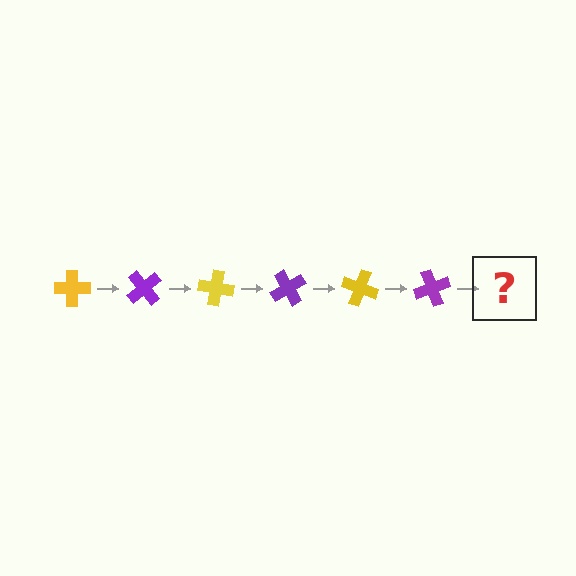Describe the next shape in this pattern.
It should be a yellow cross, rotated 300 degrees from the start.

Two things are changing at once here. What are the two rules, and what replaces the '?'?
The two rules are that it rotates 50 degrees each step and the color cycles through yellow and purple. The '?' should be a yellow cross, rotated 300 degrees from the start.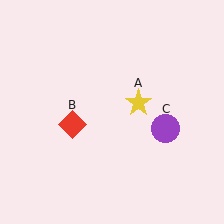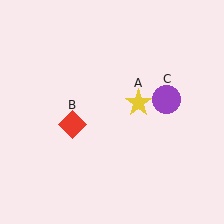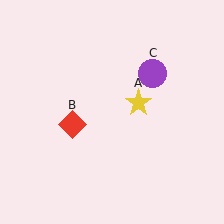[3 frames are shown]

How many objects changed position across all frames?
1 object changed position: purple circle (object C).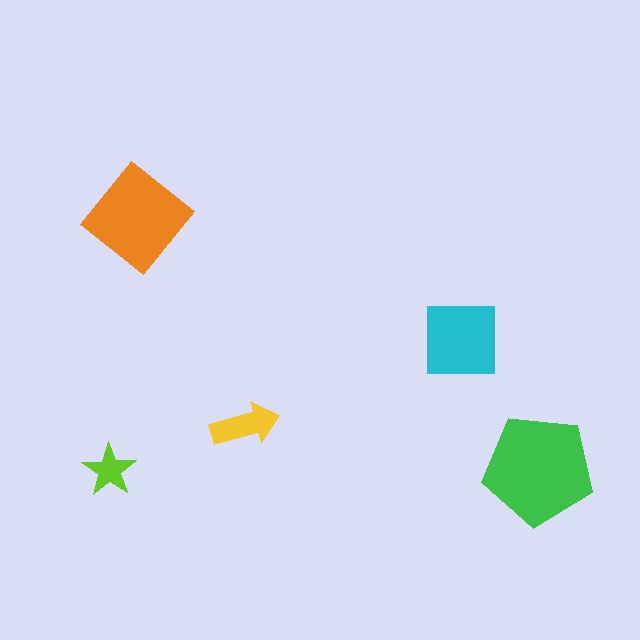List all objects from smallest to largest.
The lime star, the yellow arrow, the cyan square, the orange diamond, the green pentagon.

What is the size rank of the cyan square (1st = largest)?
3rd.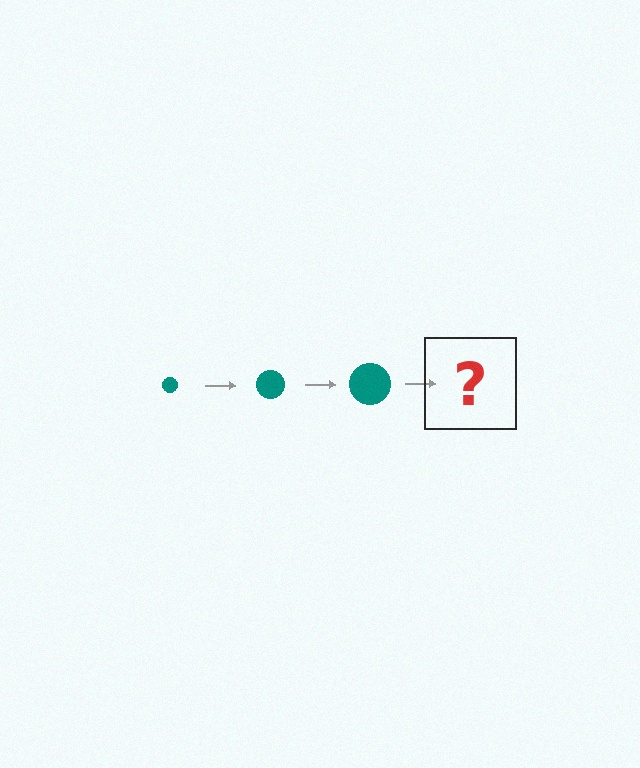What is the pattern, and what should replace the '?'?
The pattern is that the circle gets progressively larger each step. The '?' should be a teal circle, larger than the previous one.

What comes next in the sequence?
The next element should be a teal circle, larger than the previous one.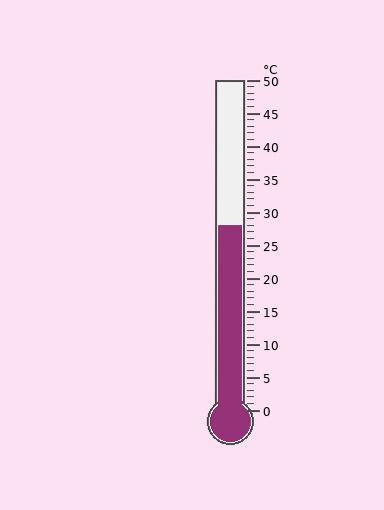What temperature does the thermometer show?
The thermometer shows approximately 28°C.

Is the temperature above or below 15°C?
The temperature is above 15°C.